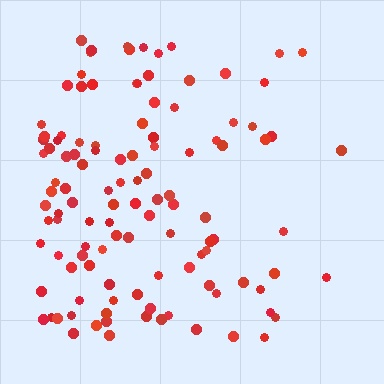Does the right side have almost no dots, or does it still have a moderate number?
Still a moderate number, just noticeably fewer than the left.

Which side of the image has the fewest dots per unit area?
The right.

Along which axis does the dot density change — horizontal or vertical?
Horizontal.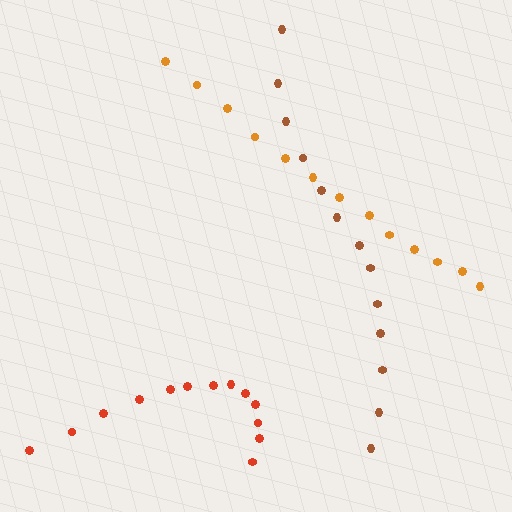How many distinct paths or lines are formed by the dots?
There are 3 distinct paths.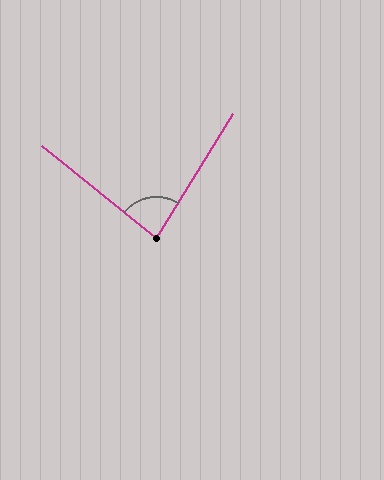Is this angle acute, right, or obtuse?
It is acute.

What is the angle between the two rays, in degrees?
Approximately 82 degrees.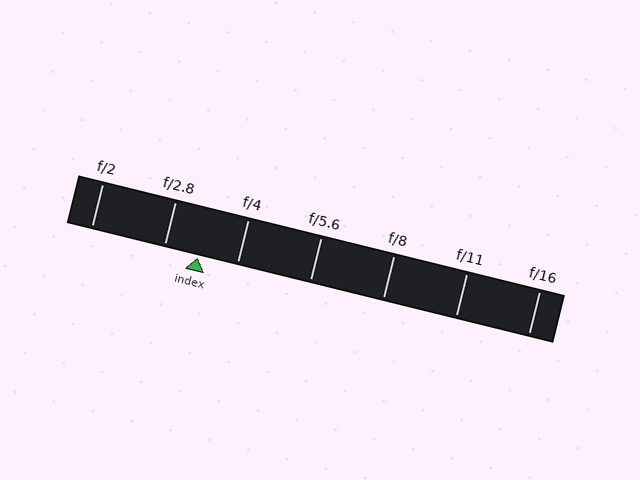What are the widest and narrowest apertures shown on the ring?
The widest aperture shown is f/2 and the narrowest is f/16.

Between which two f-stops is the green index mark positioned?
The index mark is between f/2.8 and f/4.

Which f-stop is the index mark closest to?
The index mark is closest to f/2.8.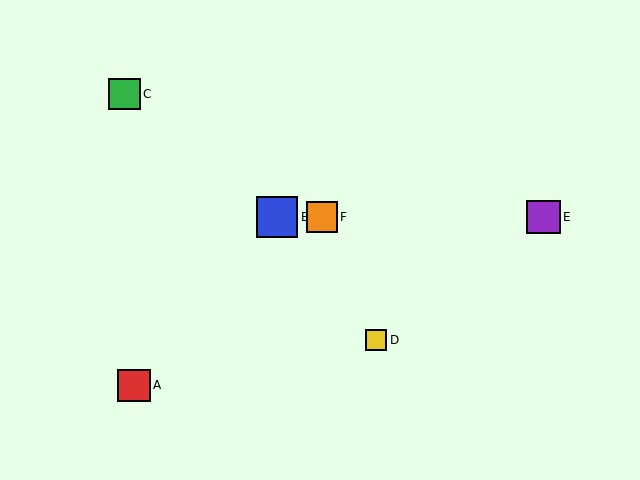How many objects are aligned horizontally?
3 objects (B, E, F) are aligned horizontally.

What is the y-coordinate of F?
Object F is at y≈217.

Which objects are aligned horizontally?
Objects B, E, F are aligned horizontally.